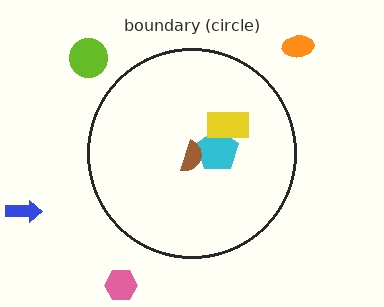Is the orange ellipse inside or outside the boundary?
Outside.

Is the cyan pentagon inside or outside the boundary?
Inside.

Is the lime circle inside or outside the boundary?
Outside.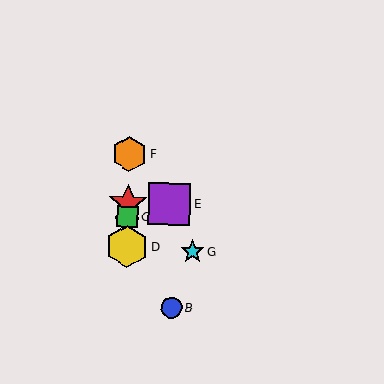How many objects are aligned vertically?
4 objects (A, C, D, F) are aligned vertically.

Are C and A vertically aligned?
Yes, both are at x≈128.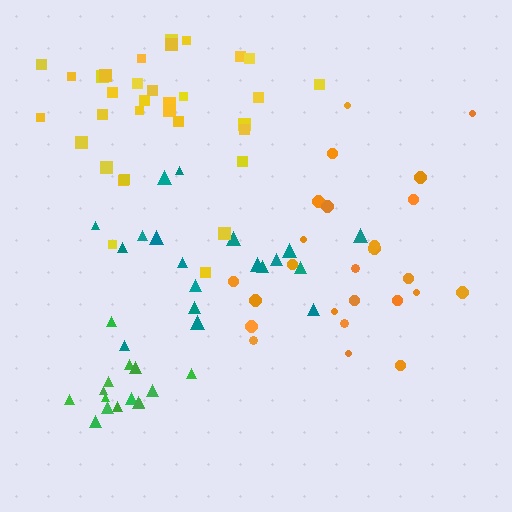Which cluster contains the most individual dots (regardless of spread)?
Yellow (33).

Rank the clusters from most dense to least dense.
green, yellow, orange, teal.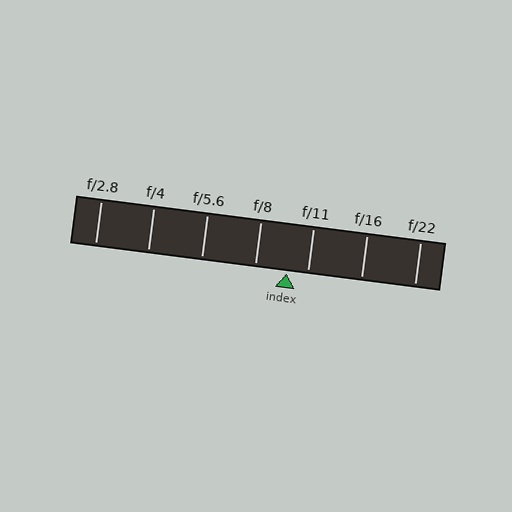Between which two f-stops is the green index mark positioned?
The index mark is between f/8 and f/11.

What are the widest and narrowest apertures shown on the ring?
The widest aperture shown is f/2.8 and the narrowest is f/22.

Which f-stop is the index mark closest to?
The index mark is closest to f/11.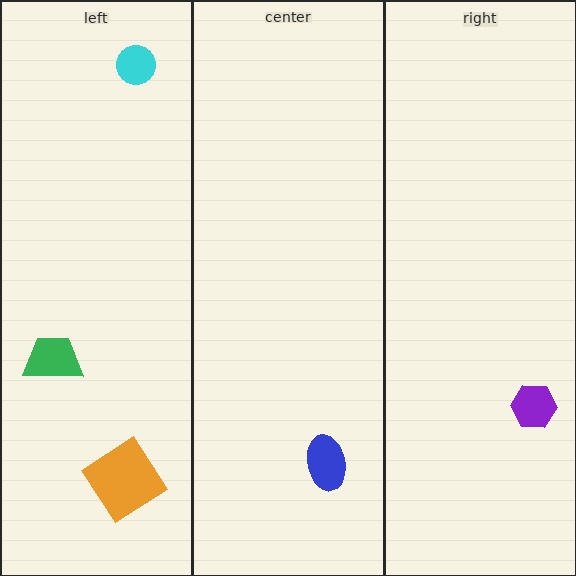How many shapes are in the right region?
1.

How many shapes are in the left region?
3.